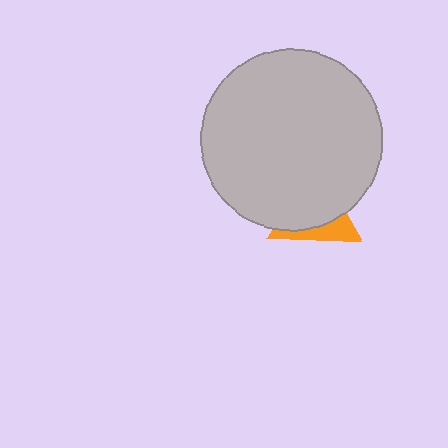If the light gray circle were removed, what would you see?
You would see the complete orange triangle.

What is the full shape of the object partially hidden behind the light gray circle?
The partially hidden object is an orange triangle.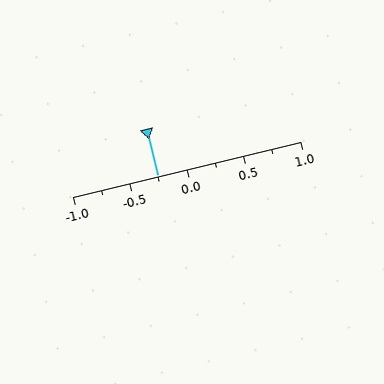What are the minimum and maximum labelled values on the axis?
The axis runs from -1.0 to 1.0.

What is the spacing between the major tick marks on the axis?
The major ticks are spaced 0.5 apart.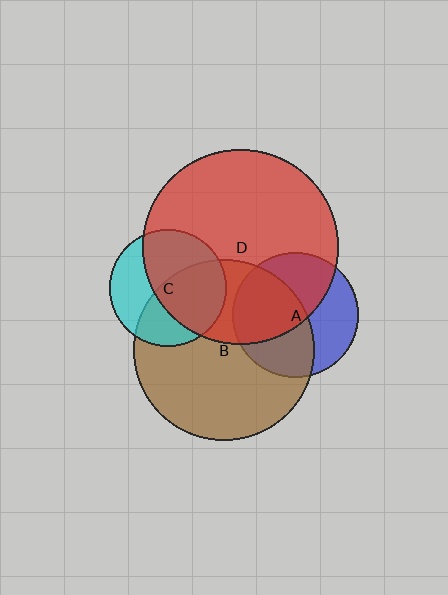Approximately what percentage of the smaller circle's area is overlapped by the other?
Approximately 55%.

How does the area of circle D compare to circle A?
Approximately 2.4 times.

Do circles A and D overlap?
Yes.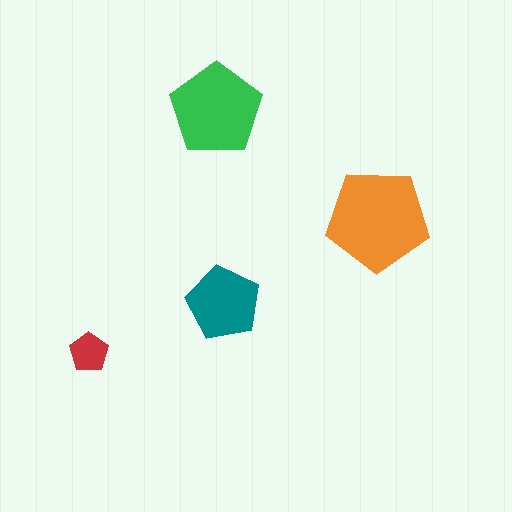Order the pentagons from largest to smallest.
the orange one, the green one, the teal one, the red one.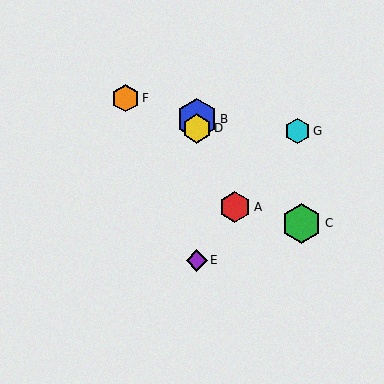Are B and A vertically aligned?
No, B is at x≈197 and A is at x≈235.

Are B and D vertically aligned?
Yes, both are at x≈197.